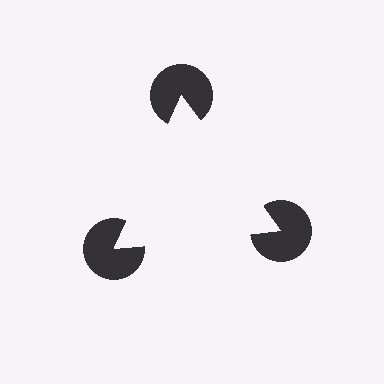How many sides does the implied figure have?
3 sides.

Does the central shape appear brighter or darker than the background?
It typically appears slightly brighter than the background, even though no actual brightness change is drawn.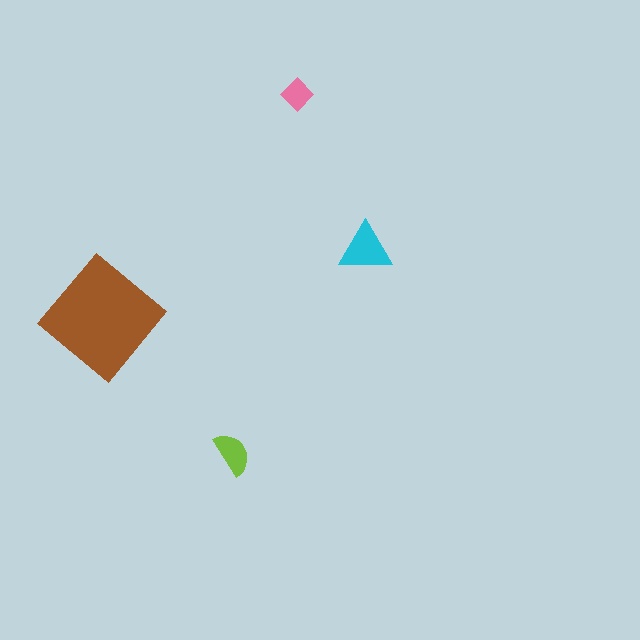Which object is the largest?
The brown diamond.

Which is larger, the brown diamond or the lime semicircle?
The brown diamond.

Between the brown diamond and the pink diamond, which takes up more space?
The brown diamond.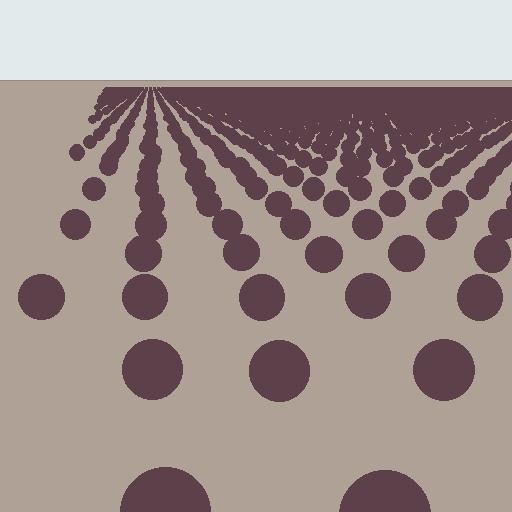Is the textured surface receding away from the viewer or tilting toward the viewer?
The surface is receding away from the viewer. Texture elements get smaller and denser toward the top.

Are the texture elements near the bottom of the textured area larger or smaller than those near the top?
Larger. Near the bottom, elements are closer to the viewer and appear at a bigger on-screen size.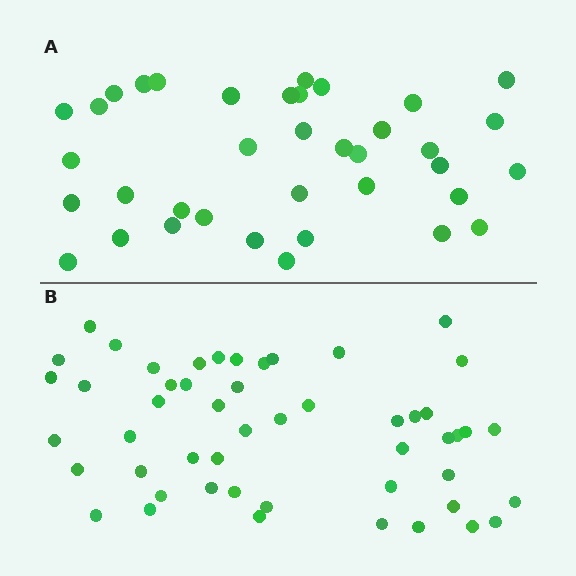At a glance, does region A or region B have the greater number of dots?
Region B (the bottom region) has more dots.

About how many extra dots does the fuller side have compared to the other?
Region B has approximately 15 more dots than region A.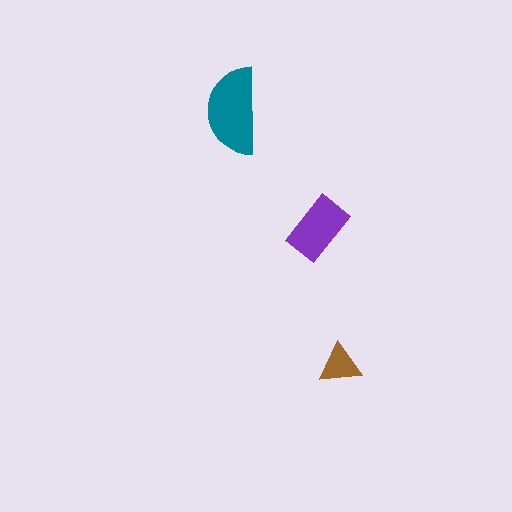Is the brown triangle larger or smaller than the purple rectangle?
Smaller.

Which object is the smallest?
The brown triangle.